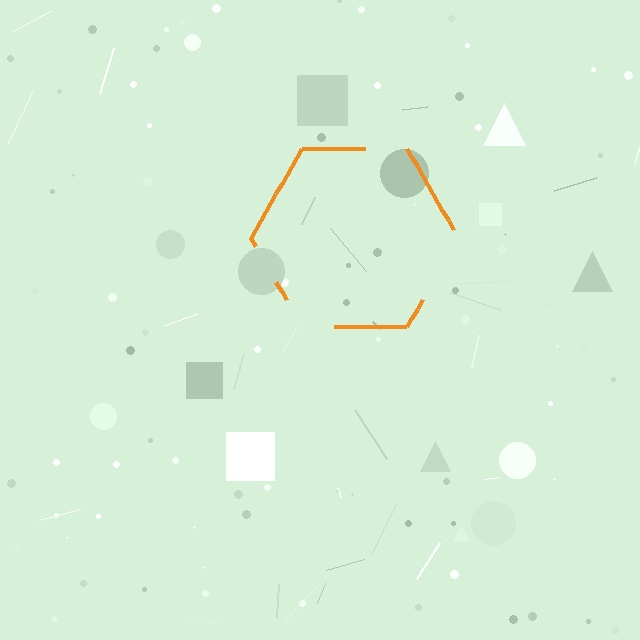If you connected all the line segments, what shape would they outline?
They would outline a hexagon.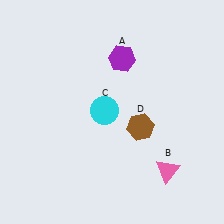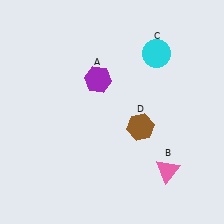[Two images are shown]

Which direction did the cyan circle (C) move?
The cyan circle (C) moved up.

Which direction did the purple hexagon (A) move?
The purple hexagon (A) moved left.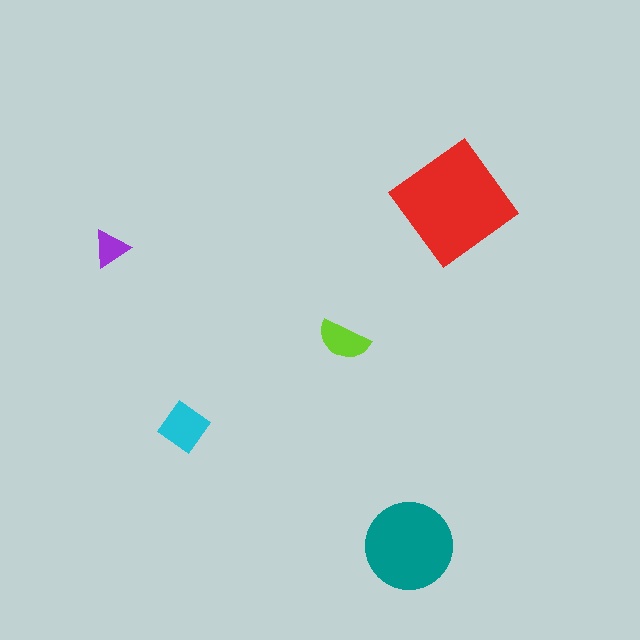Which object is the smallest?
The purple triangle.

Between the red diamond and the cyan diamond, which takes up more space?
The red diamond.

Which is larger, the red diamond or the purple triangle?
The red diamond.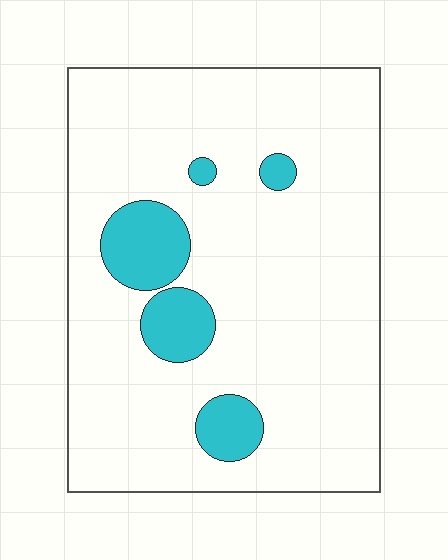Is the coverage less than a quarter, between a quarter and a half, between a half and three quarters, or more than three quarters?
Less than a quarter.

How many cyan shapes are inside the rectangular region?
5.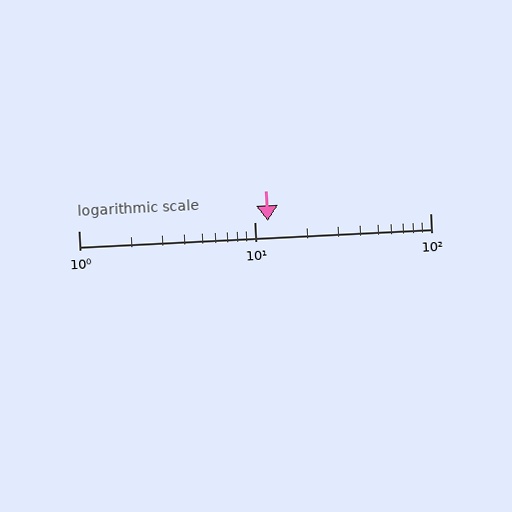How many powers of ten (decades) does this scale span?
The scale spans 2 decades, from 1 to 100.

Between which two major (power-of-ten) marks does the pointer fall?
The pointer is between 10 and 100.